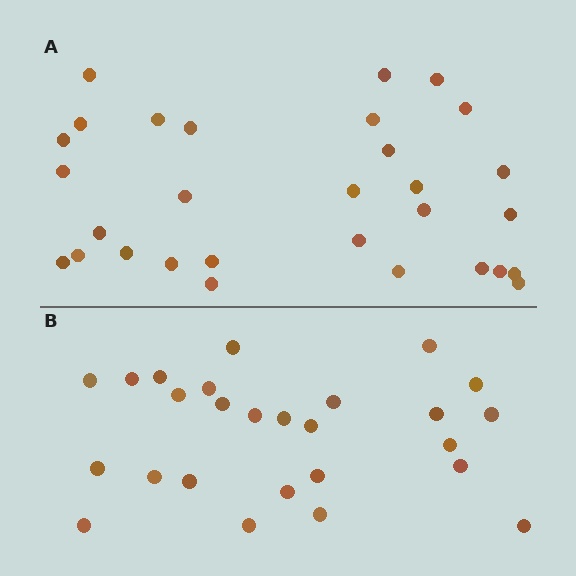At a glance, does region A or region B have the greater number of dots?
Region A (the top region) has more dots.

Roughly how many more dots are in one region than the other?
Region A has about 4 more dots than region B.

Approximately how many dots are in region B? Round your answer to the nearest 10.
About 30 dots. (The exact count is 26, which rounds to 30.)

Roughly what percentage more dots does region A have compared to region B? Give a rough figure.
About 15% more.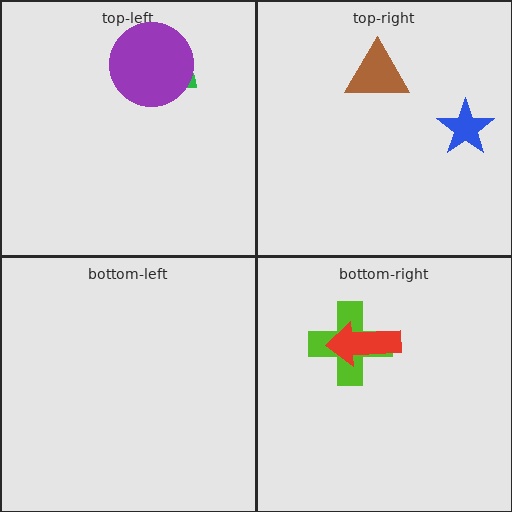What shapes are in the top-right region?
The brown triangle, the blue star.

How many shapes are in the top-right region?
2.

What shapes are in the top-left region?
The green semicircle, the purple circle.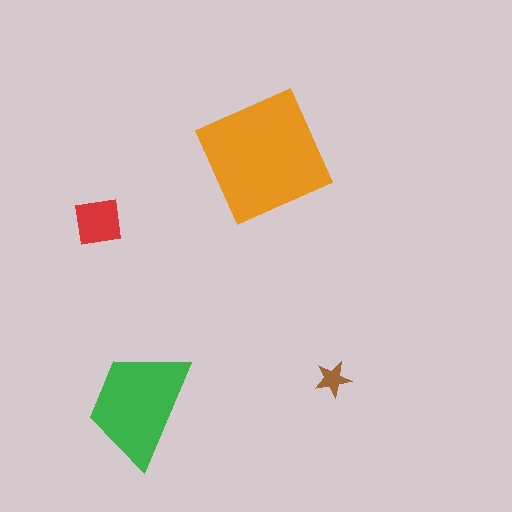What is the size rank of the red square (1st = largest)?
3rd.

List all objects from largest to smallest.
The orange square, the green trapezoid, the red square, the brown star.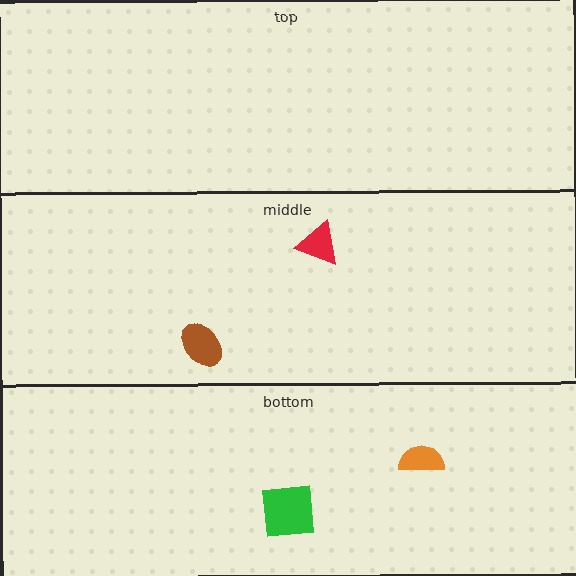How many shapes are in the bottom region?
2.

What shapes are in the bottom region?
The green square, the orange semicircle.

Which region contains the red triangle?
The middle region.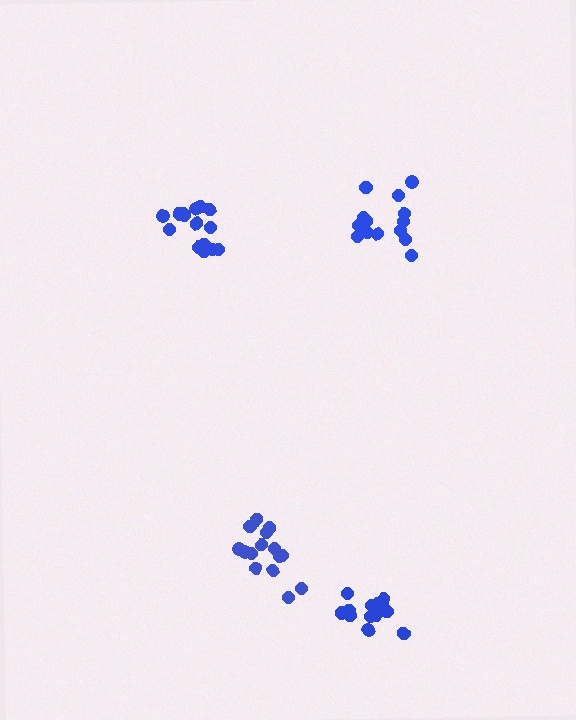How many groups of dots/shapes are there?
There are 4 groups.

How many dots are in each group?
Group 1: 13 dots, Group 2: 15 dots, Group 3: 15 dots, Group 4: 15 dots (58 total).